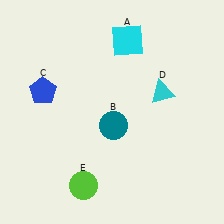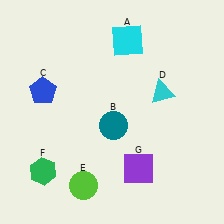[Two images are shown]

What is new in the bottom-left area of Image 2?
A green hexagon (F) was added in the bottom-left area of Image 2.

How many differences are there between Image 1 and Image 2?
There are 2 differences between the two images.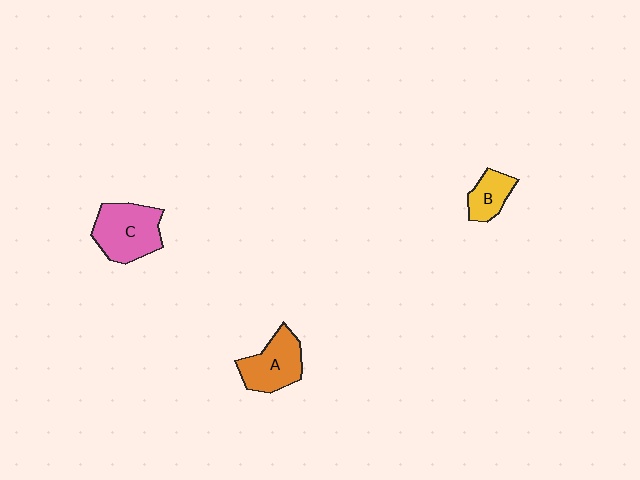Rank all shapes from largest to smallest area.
From largest to smallest: C (pink), A (orange), B (yellow).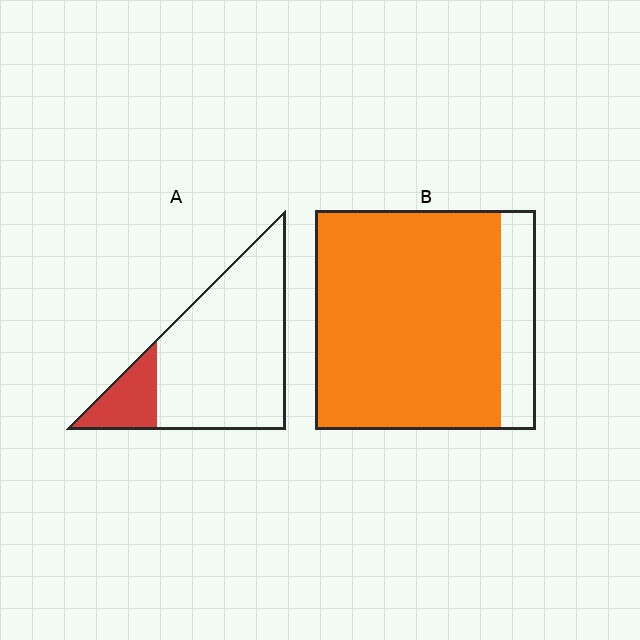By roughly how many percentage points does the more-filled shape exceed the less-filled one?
By roughly 65 percentage points (B over A).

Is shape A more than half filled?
No.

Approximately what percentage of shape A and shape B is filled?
A is approximately 15% and B is approximately 85%.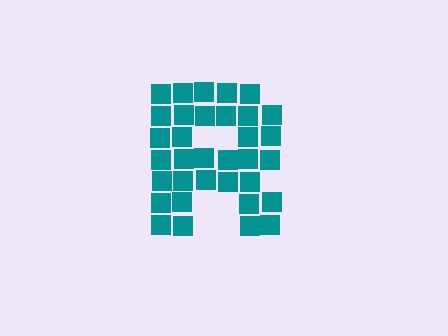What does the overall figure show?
The overall figure shows the letter R.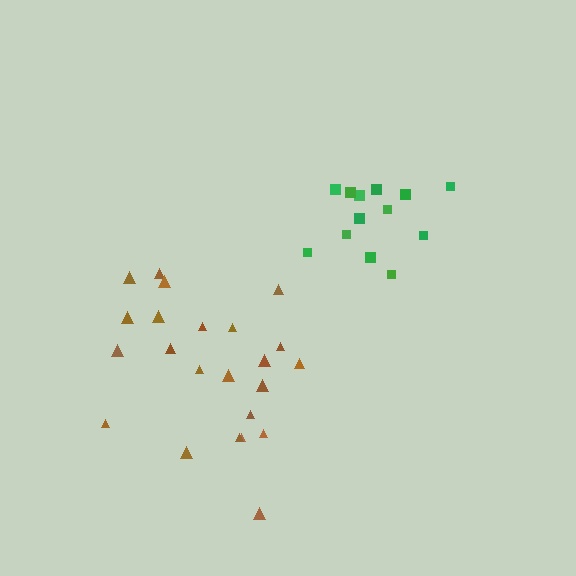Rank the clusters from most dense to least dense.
green, brown.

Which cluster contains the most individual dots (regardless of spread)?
Brown (23).